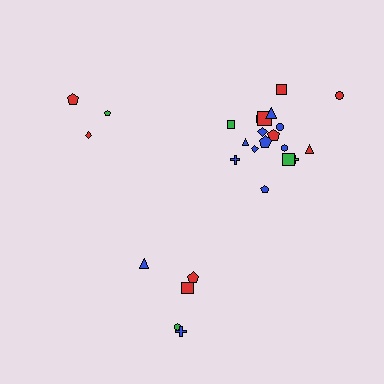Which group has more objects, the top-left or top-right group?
The top-right group.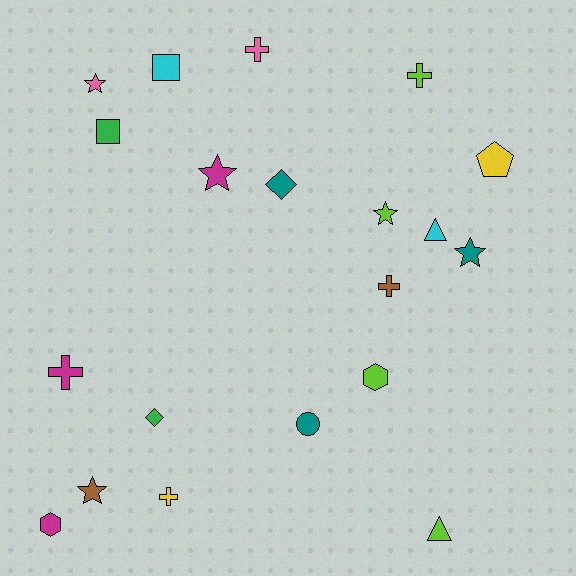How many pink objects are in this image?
There are 2 pink objects.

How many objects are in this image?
There are 20 objects.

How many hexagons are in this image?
There are 2 hexagons.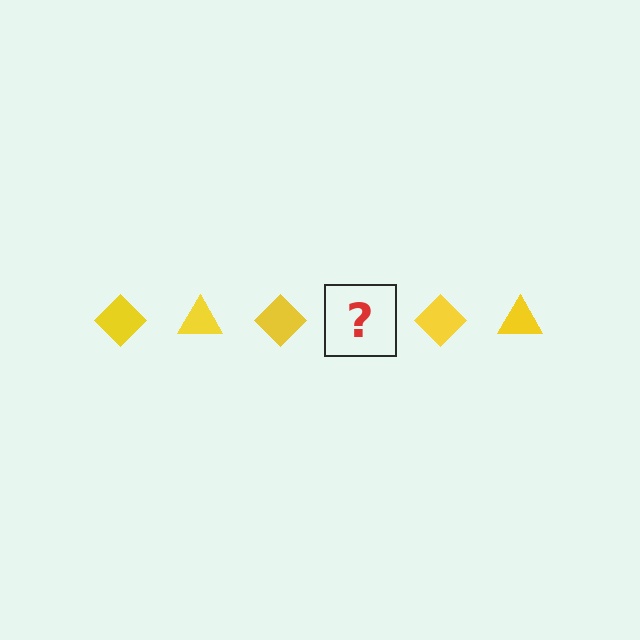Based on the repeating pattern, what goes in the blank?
The blank should be a yellow triangle.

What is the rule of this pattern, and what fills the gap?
The rule is that the pattern cycles through diamond, triangle shapes in yellow. The gap should be filled with a yellow triangle.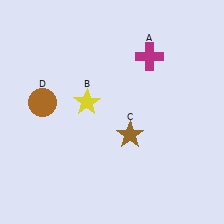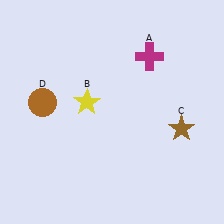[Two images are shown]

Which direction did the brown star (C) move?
The brown star (C) moved right.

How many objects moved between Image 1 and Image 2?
1 object moved between the two images.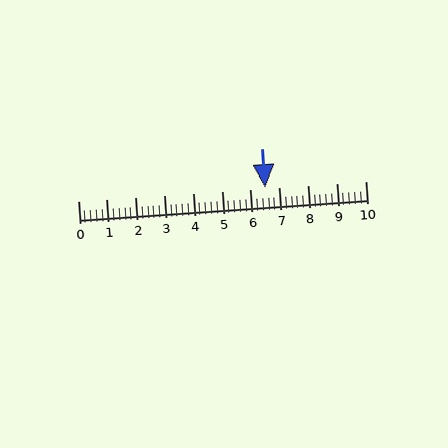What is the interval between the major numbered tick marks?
The major tick marks are spaced 1 units apart.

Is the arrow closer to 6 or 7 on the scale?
The arrow is closer to 7.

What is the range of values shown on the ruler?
The ruler shows values from 0 to 10.